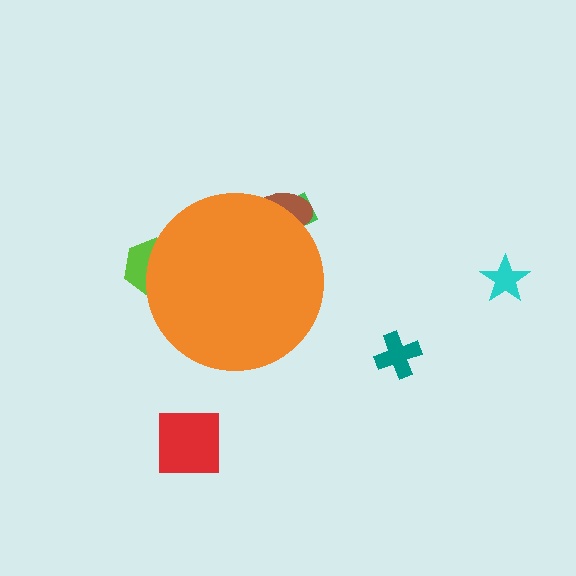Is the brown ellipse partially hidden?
Yes, the brown ellipse is partially hidden behind the orange circle.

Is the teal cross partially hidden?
No, the teal cross is fully visible.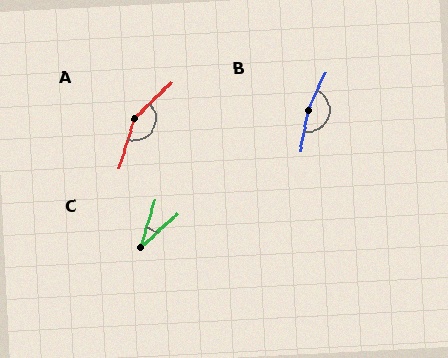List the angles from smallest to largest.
C (31°), A (152°), B (165°).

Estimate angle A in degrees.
Approximately 152 degrees.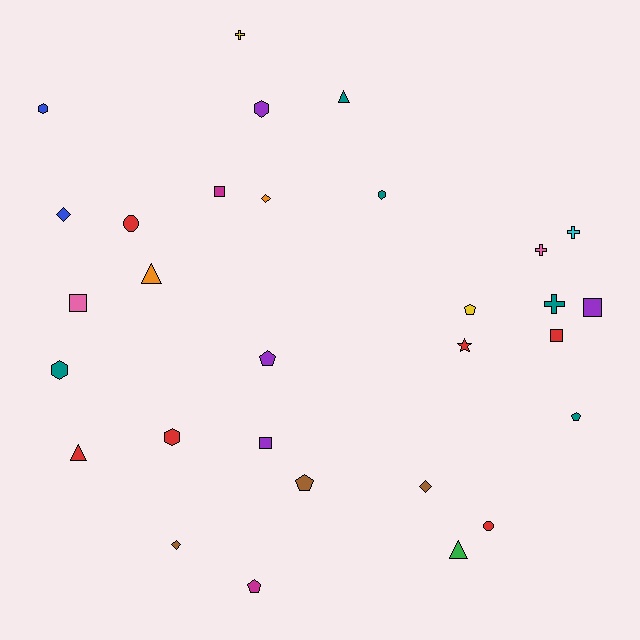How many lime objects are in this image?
There are no lime objects.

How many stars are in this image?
There is 1 star.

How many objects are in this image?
There are 30 objects.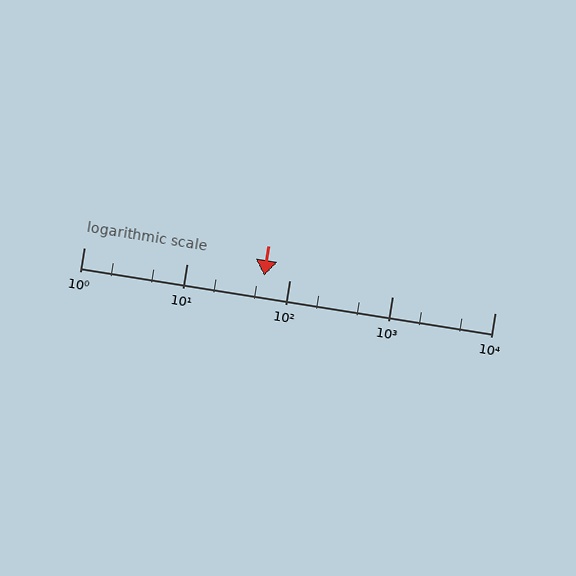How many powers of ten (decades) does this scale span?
The scale spans 4 decades, from 1 to 10000.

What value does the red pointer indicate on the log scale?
The pointer indicates approximately 57.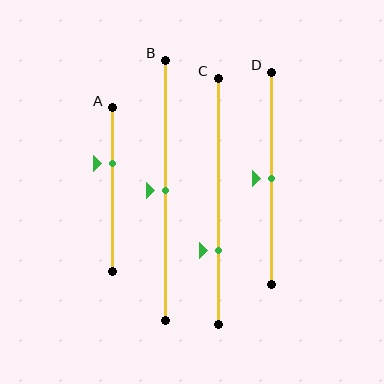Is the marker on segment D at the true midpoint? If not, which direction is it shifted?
Yes, the marker on segment D is at the true midpoint.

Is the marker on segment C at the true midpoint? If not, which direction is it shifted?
No, the marker on segment C is shifted downward by about 20% of the segment length.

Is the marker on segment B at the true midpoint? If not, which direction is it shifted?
Yes, the marker on segment B is at the true midpoint.